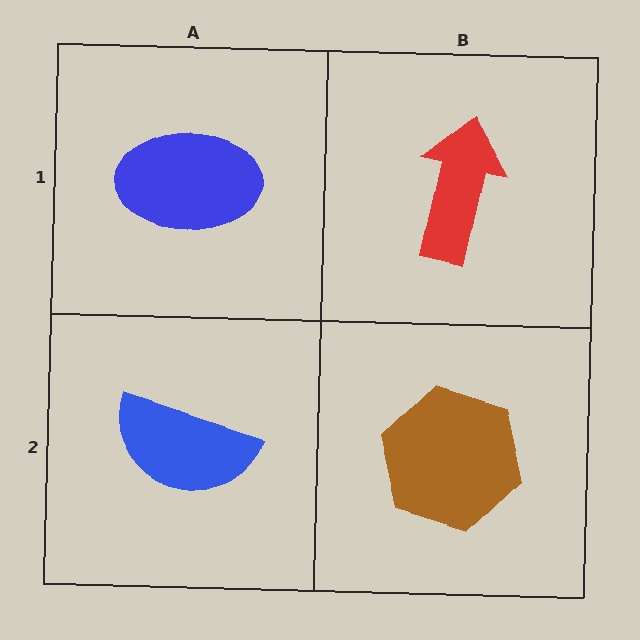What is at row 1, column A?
A blue ellipse.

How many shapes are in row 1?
2 shapes.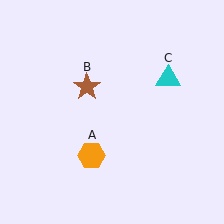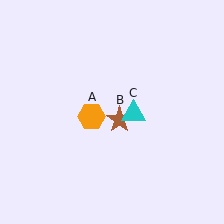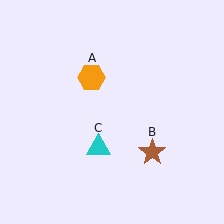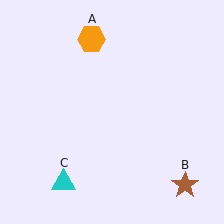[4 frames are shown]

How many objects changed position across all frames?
3 objects changed position: orange hexagon (object A), brown star (object B), cyan triangle (object C).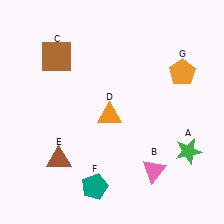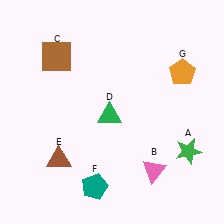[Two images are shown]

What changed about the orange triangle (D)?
In Image 1, D is orange. In Image 2, it changed to green.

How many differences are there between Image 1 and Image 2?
There is 1 difference between the two images.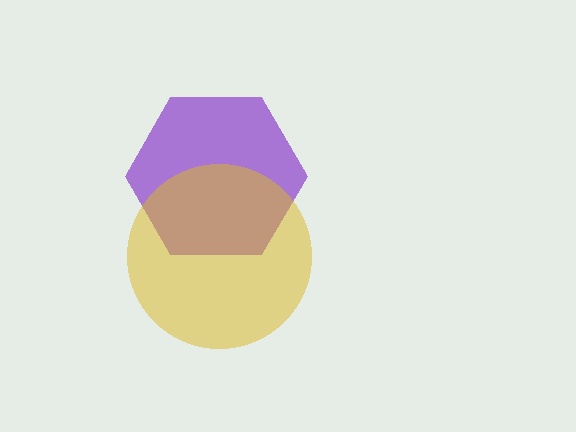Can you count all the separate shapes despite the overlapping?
Yes, there are 2 separate shapes.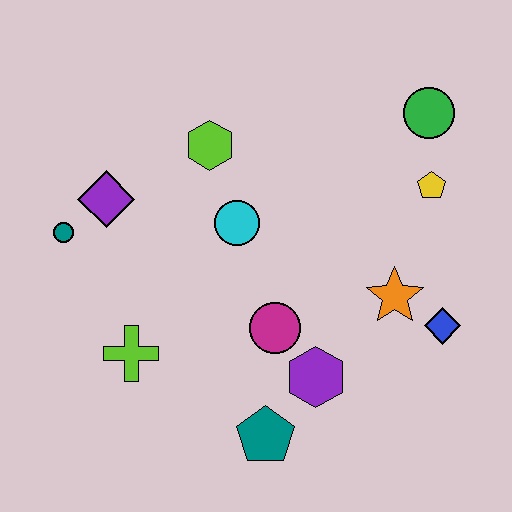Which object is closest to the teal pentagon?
The purple hexagon is closest to the teal pentagon.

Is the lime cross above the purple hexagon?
Yes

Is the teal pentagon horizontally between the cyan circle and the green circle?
Yes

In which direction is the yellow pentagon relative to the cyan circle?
The yellow pentagon is to the right of the cyan circle.